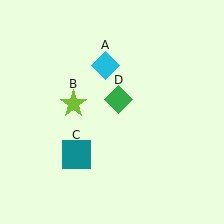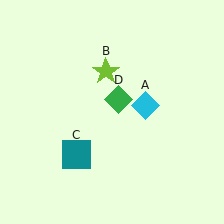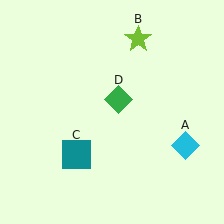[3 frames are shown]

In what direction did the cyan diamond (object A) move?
The cyan diamond (object A) moved down and to the right.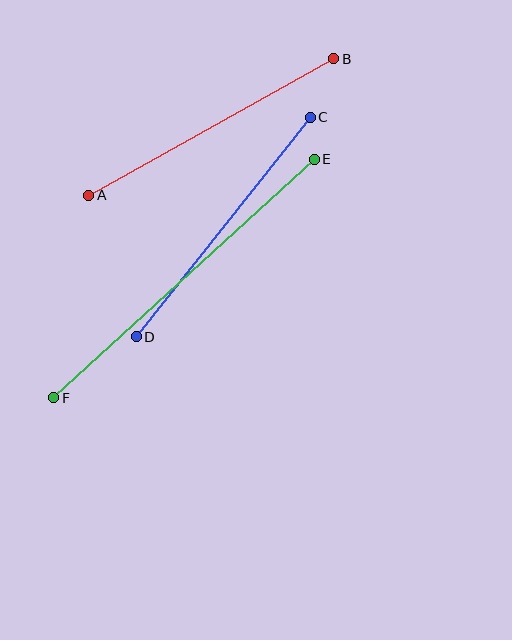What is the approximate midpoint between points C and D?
The midpoint is at approximately (223, 227) pixels.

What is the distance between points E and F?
The distance is approximately 353 pixels.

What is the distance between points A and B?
The distance is approximately 281 pixels.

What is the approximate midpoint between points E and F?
The midpoint is at approximately (184, 278) pixels.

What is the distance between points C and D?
The distance is approximately 280 pixels.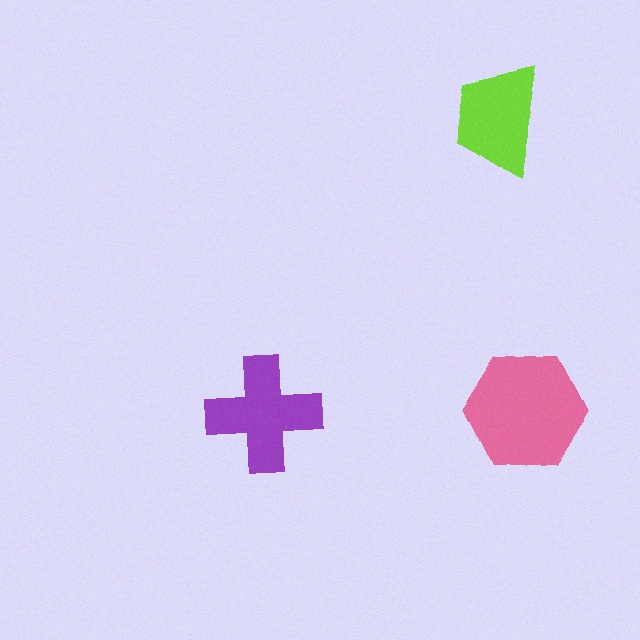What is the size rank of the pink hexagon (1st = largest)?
1st.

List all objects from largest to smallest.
The pink hexagon, the purple cross, the lime trapezoid.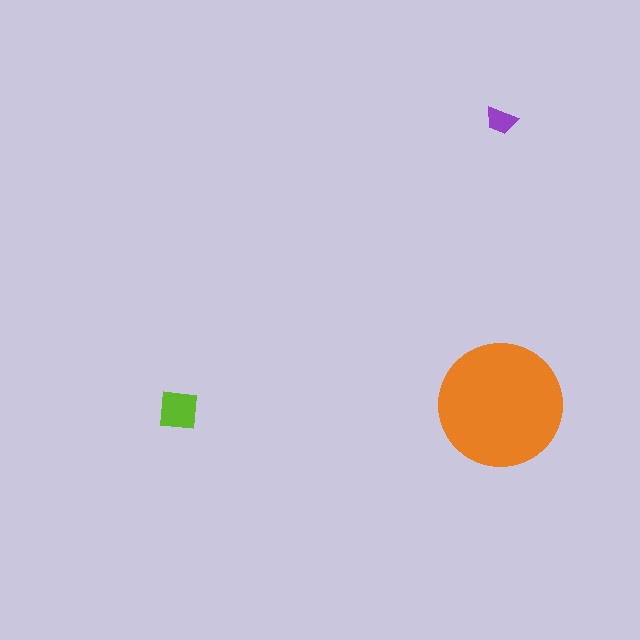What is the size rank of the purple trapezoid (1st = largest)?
3rd.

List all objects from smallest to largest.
The purple trapezoid, the lime square, the orange circle.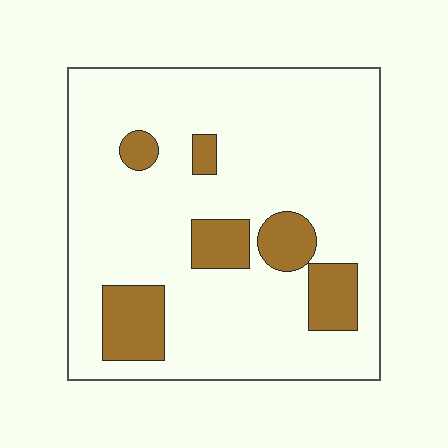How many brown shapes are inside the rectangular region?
6.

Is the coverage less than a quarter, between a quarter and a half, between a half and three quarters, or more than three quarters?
Less than a quarter.